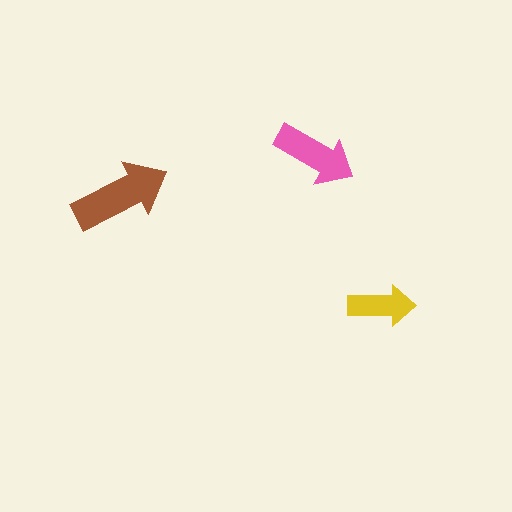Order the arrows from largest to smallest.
the brown one, the pink one, the yellow one.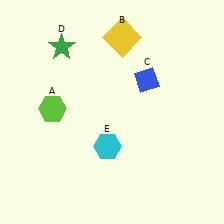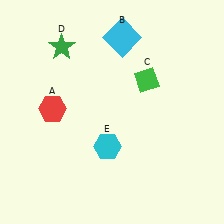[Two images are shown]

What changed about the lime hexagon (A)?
In Image 1, A is lime. In Image 2, it changed to red.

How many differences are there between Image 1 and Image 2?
There are 3 differences between the two images.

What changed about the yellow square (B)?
In Image 1, B is yellow. In Image 2, it changed to cyan.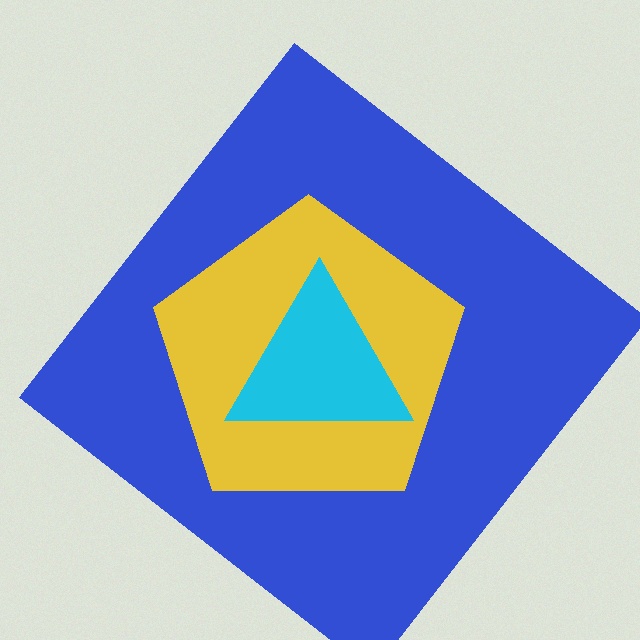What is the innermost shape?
The cyan triangle.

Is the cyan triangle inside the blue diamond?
Yes.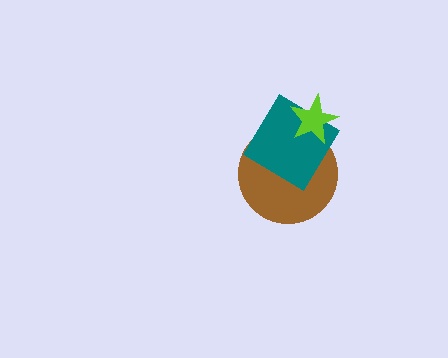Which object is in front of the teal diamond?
The lime star is in front of the teal diamond.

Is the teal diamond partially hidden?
Yes, it is partially covered by another shape.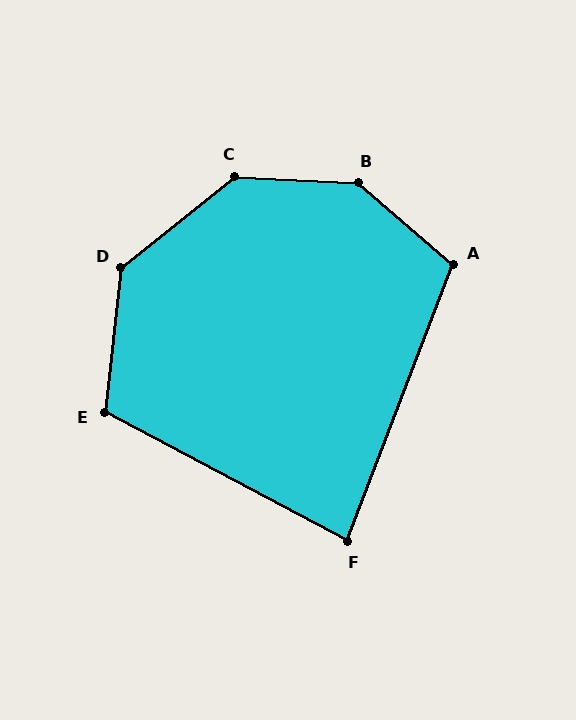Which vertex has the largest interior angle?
B, at approximately 142 degrees.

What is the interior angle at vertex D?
Approximately 135 degrees (obtuse).